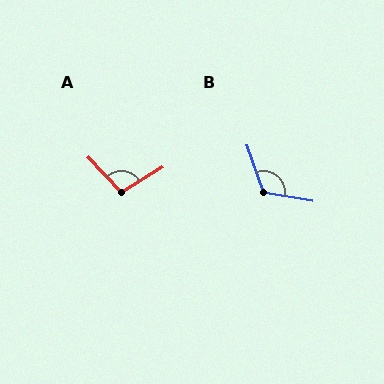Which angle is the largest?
B, at approximately 119 degrees.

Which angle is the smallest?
A, at approximately 101 degrees.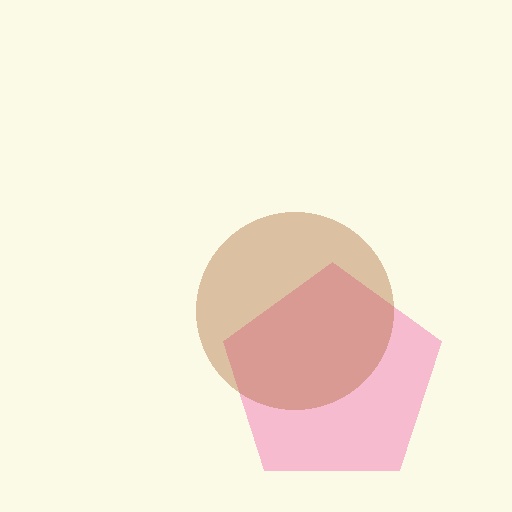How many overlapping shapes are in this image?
There are 2 overlapping shapes in the image.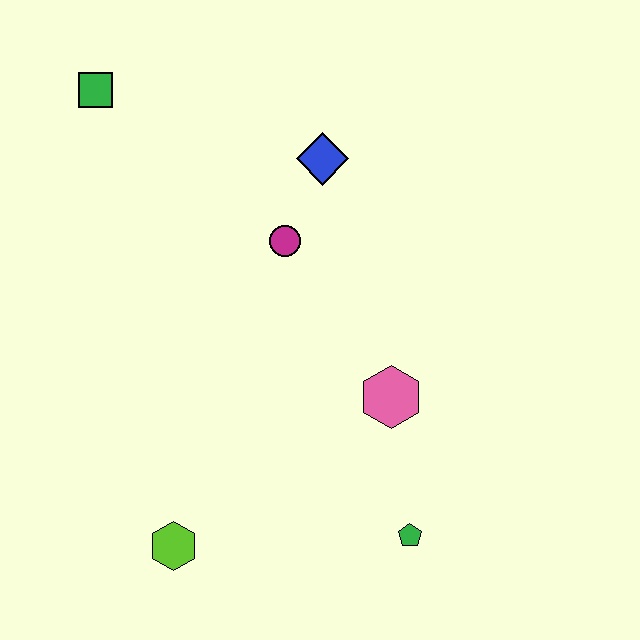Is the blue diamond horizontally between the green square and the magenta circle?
No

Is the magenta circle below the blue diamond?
Yes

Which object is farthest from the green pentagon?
The green square is farthest from the green pentagon.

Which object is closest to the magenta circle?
The blue diamond is closest to the magenta circle.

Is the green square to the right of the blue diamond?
No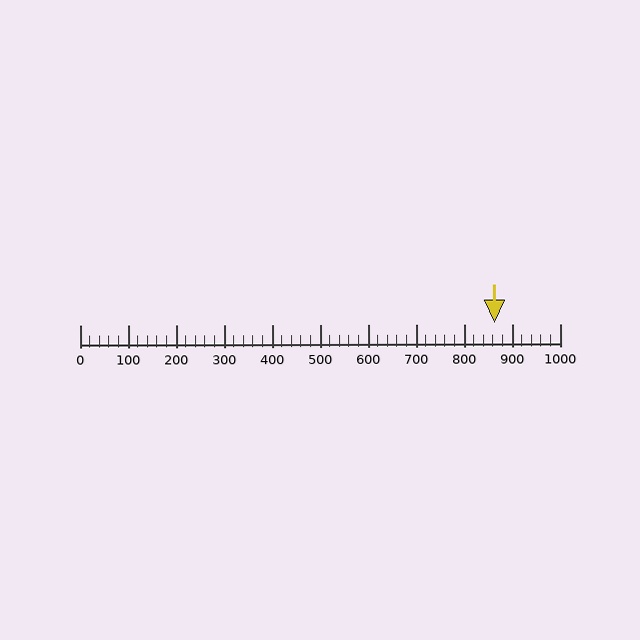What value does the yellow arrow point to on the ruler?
The yellow arrow points to approximately 864.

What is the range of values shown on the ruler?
The ruler shows values from 0 to 1000.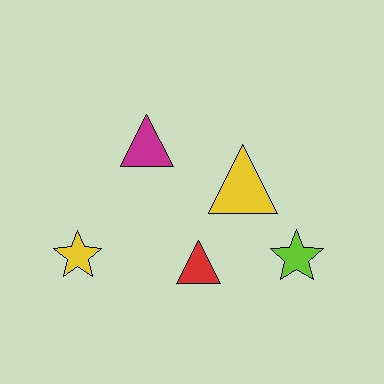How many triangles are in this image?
There are 3 triangles.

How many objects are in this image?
There are 5 objects.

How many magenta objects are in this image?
There is 1 magenta object.